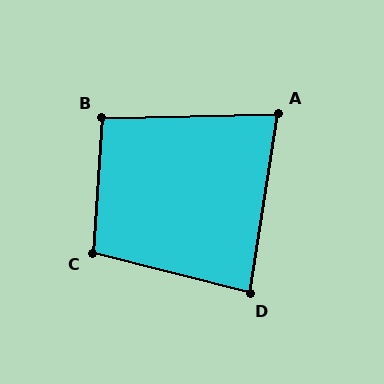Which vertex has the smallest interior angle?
A, at approximately 80 degrees.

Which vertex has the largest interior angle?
C, at approximately 100 degrees.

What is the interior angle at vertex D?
Approximately 85 degrees (acute).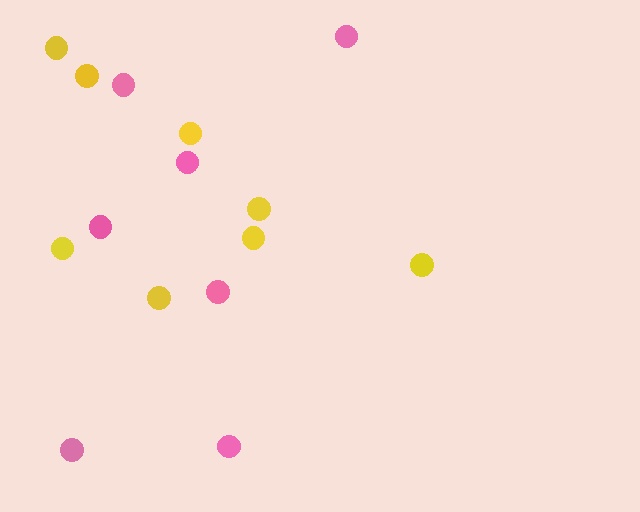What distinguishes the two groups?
There are 2 groups: one group of yellow circles (8) and one group of pink circles (7).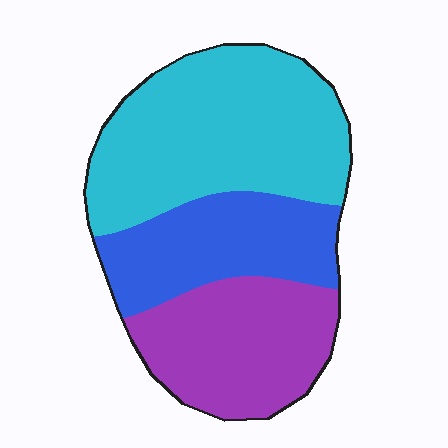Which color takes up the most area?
Cyan, at roughly 45%.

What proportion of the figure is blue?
Blue takes up about one quarter (1/4) of the figure.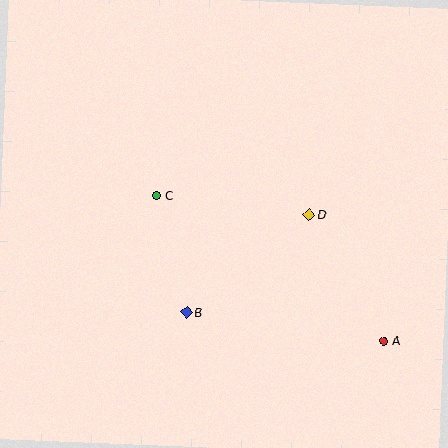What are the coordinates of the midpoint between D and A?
The midpoint between D and A is at (347, 278).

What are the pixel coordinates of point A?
Point A is at (384, 341).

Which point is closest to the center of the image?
Point C at (157, 196) is closest to the center.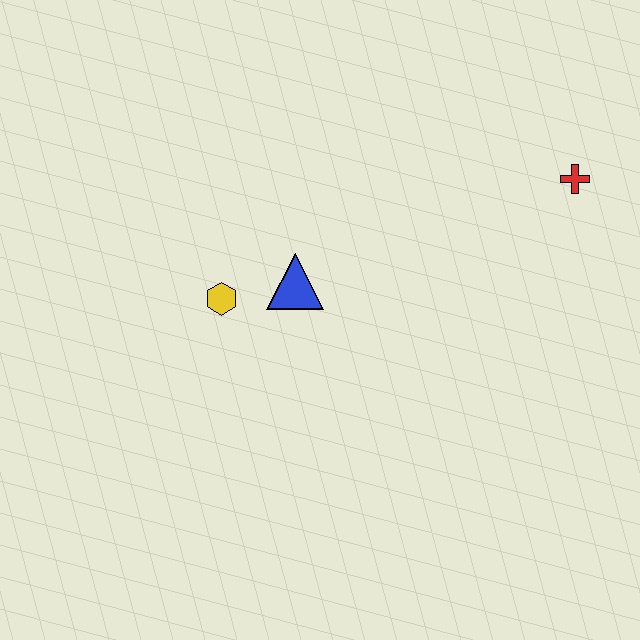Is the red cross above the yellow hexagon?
Yes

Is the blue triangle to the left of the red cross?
Yes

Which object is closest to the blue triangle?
The yellow hexagon is closest to the blue triangle.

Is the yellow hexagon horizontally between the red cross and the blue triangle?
No